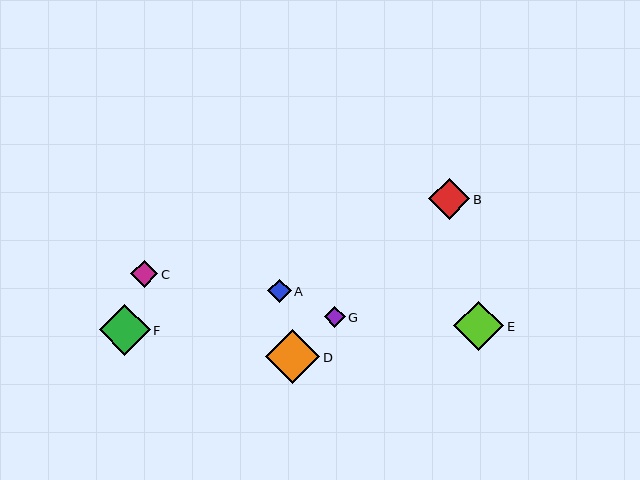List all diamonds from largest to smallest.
From largest to smallest: D, F, E, B, C, A, G.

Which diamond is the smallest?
Diamond G is the smallest with a size of approximately 21 pixels.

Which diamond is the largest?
Diamond D is the largest with a size of approximately 54 pixels.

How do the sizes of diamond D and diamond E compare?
Diamond D and diamond E are approximately the same size.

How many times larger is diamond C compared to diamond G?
Diamond C is approximately 1.3 times the size of diamond G.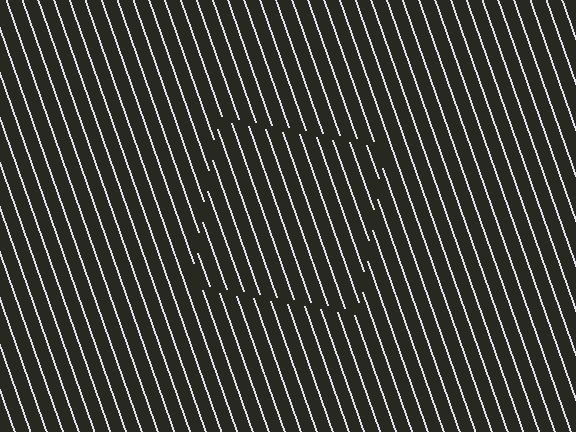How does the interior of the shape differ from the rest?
The interior of the shape contains the same grating, shifted by half a period — the contour is defined by the phase discontinuity where line-ends from the inner and outer gratings abut.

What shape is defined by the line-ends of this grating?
An illusory square. The interior of the shape contains the same grating, shifted by half a period — the contour is defined by the phase discontinuity where line-ends from the inner and outer gratings abut.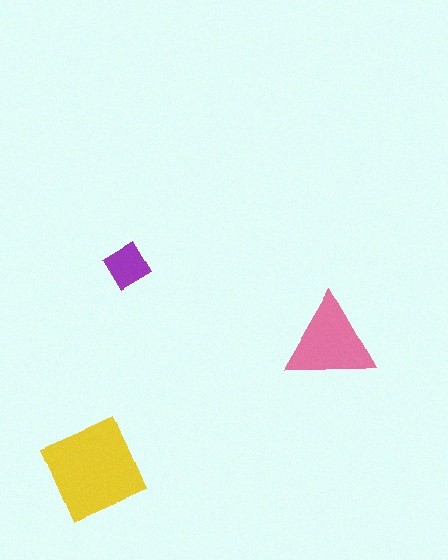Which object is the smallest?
The purple diamond.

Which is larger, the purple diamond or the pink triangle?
The pink triangle.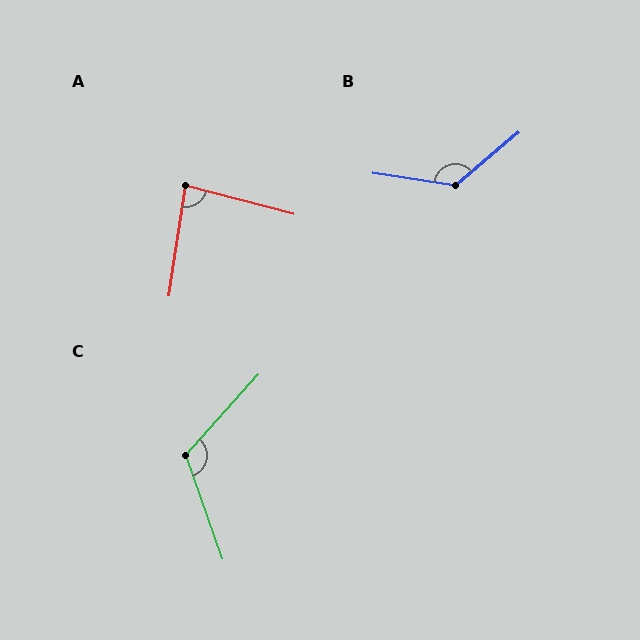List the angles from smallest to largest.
A (84°), C (118°), B (131°).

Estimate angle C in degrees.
Approximately 118 degrees.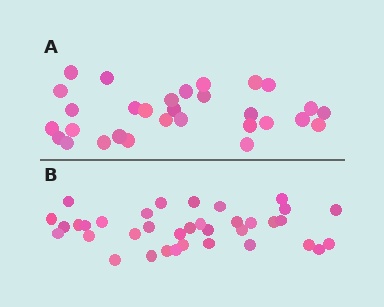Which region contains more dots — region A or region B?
Region B (the bottom region) has more dots.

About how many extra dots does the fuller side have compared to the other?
Region B has about 6 more dots than region A.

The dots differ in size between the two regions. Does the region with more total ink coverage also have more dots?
No. Region A has more total ink coverage because its dots are larger, but region B actually contains more individual dots. Total area can be misleading — the number of items is what matters here.